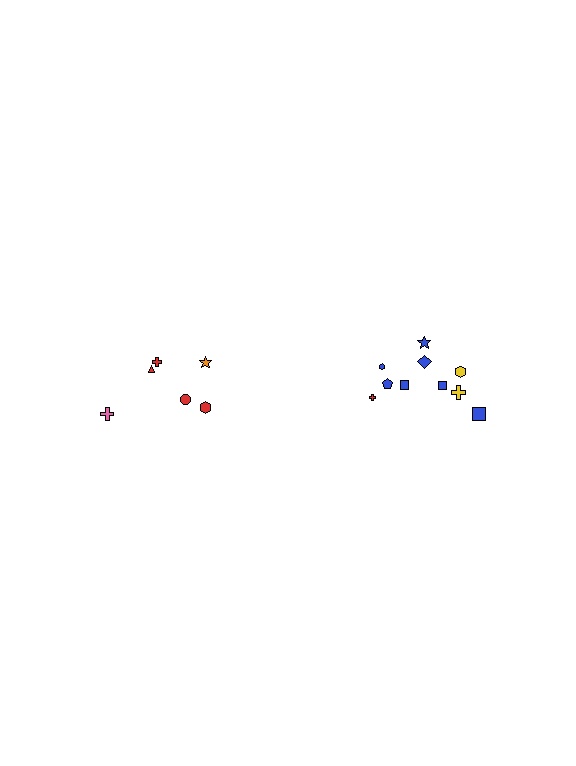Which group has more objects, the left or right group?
The right group.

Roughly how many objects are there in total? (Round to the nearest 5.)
Roughly 15 objects in total.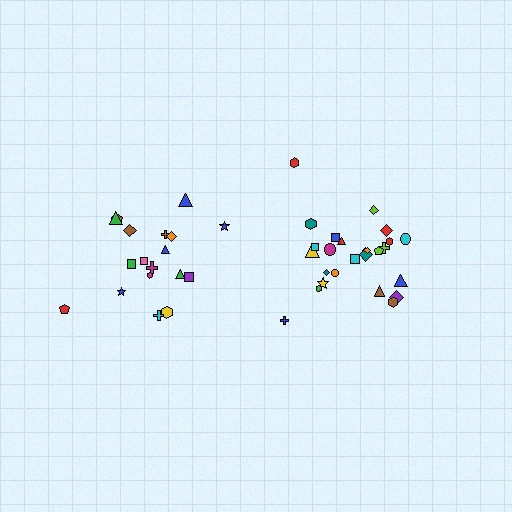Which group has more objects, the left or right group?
The right group.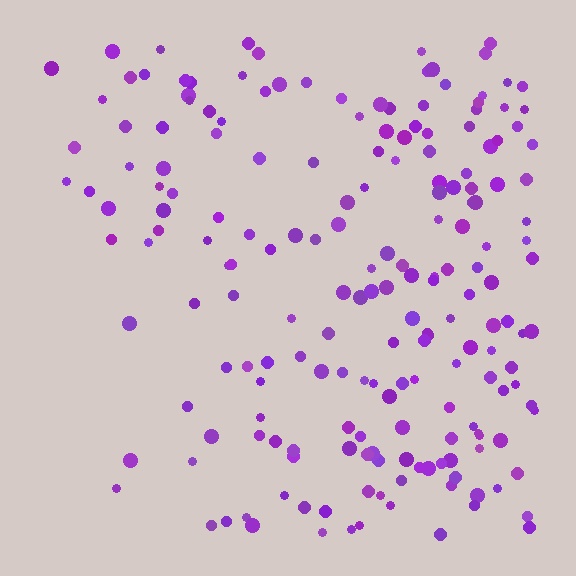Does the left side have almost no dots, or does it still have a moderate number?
Still a moderate number, just noticeably fewer than the right.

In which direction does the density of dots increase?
From left to right, with the right side densest.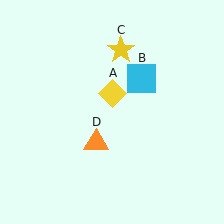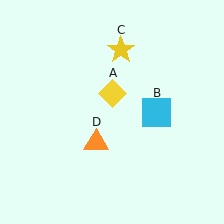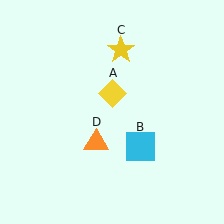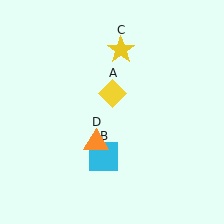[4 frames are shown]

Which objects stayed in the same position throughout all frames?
Yellow diamond (object A) and yellow star (object C) and orange triangle (object D) remained stationary.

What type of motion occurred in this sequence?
The cyan square (object B) rotated clockwise around the center of the scene.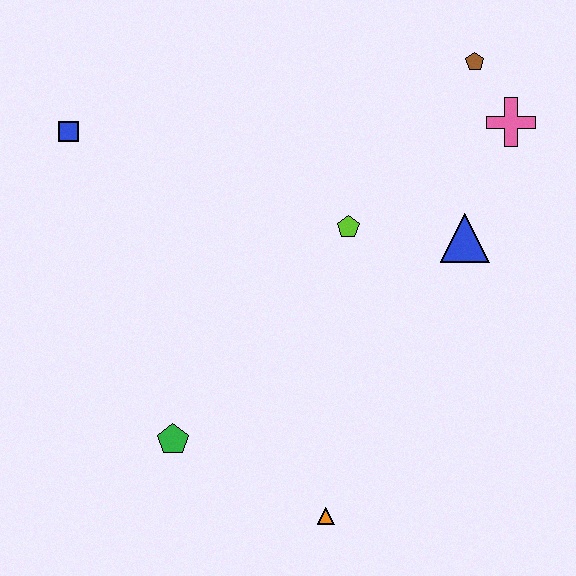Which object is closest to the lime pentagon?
The blue triangle is closest to the lime pentagon.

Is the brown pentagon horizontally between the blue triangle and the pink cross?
Yes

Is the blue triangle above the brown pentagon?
No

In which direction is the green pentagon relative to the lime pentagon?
The green pentagon is below the lime pentagon.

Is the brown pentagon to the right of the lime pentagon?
Yes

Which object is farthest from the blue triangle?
The blue square is farthest from the blue triangle.